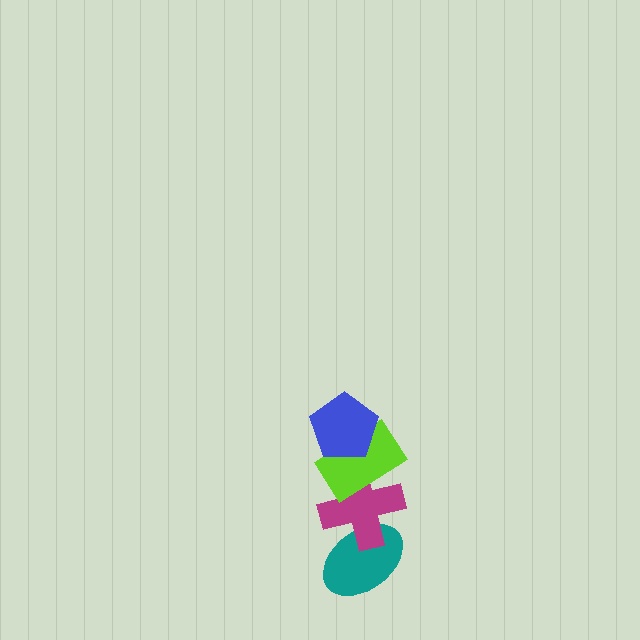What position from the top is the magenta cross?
The magenta cross is 3rd from the top.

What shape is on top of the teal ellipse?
The magenta cross is on top of the teal ellipse.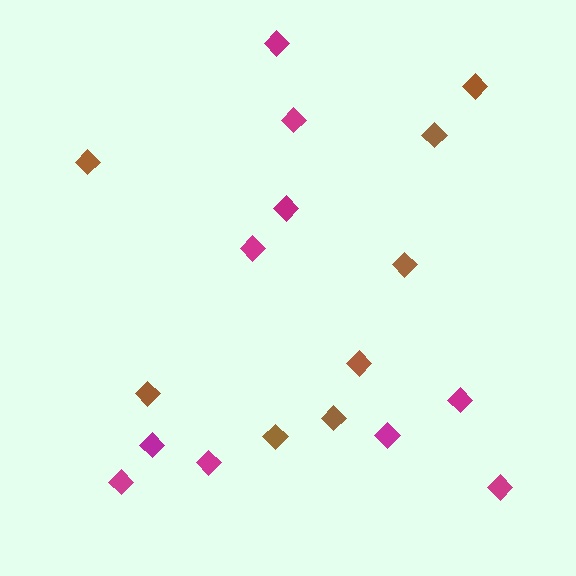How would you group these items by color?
There are 2 groups: one group of brown diamonds (8) and one group of magenta diamonds (10).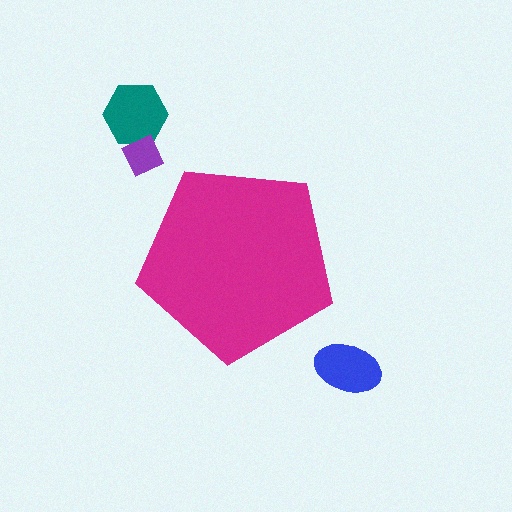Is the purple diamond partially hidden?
No, the purple diamond is fully visible.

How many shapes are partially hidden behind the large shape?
0 shapes are partially hidden.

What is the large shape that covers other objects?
A magenta pentagon.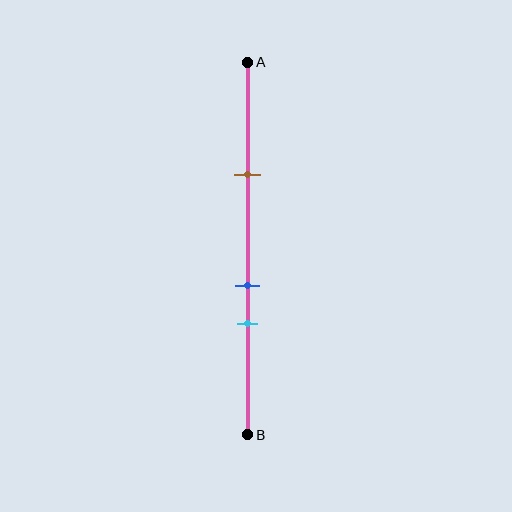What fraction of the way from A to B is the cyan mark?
The cyan mark is approximately 70% (0.7) of the way from A to B.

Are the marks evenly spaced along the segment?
No, the marks are not evenly spaced.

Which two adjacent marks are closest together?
The blue and cyan marks are the closest adjacent pair.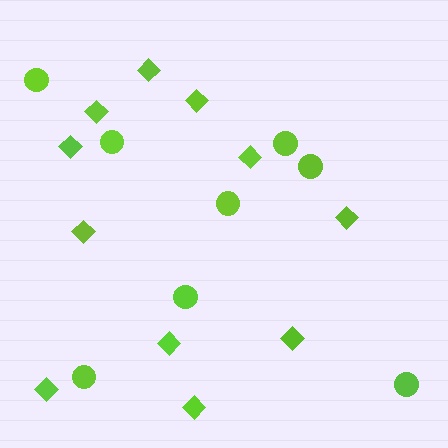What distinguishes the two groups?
There are 2 groups: one group of diamonds (11) and one group of circles (8).